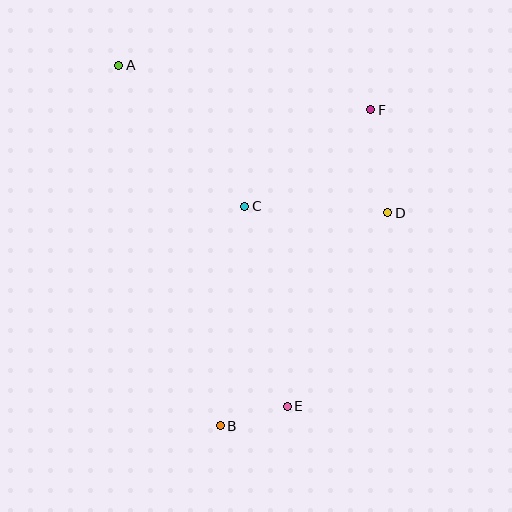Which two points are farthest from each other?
Points A and E are farthest from each other.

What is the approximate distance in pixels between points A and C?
The distance between A and C is approximately 189 pixels.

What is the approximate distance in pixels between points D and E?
The distance between D and E is approximately 218 pixels.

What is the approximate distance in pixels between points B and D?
The distance between B and D is approximately 271 pixels.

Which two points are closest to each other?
Points B and E are closest to each other.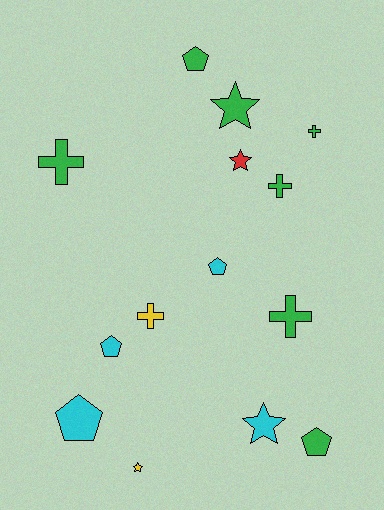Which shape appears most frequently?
Pentagon, with 5 objects.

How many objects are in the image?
There are 14 objects.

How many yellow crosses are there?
There is 1 yellow cross.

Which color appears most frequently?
Green, with 7 objects.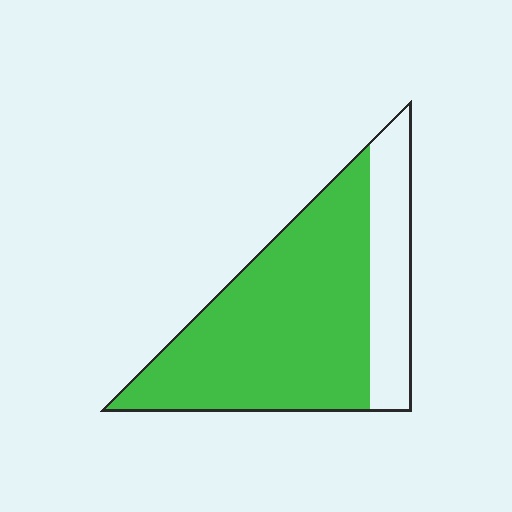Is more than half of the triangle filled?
Yes.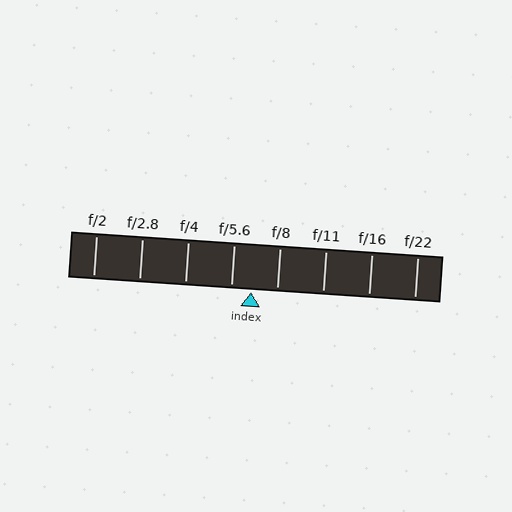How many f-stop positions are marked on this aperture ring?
There are 8 f-stop positions marked.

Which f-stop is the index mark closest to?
The index mark is closest to f/5.6.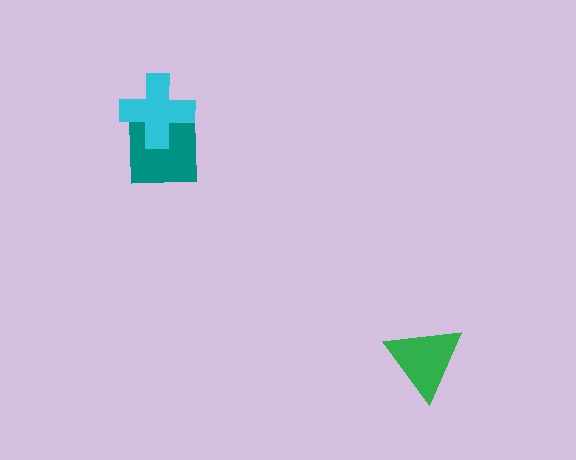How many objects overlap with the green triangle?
0 objects overlap with the green triangle.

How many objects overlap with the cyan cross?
1 object overlaps with the cyan cross.